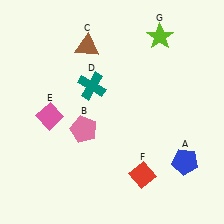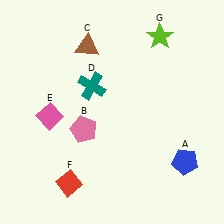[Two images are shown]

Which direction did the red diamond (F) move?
The red diamond (F) moved left.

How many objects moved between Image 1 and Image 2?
1 object moved between the two images.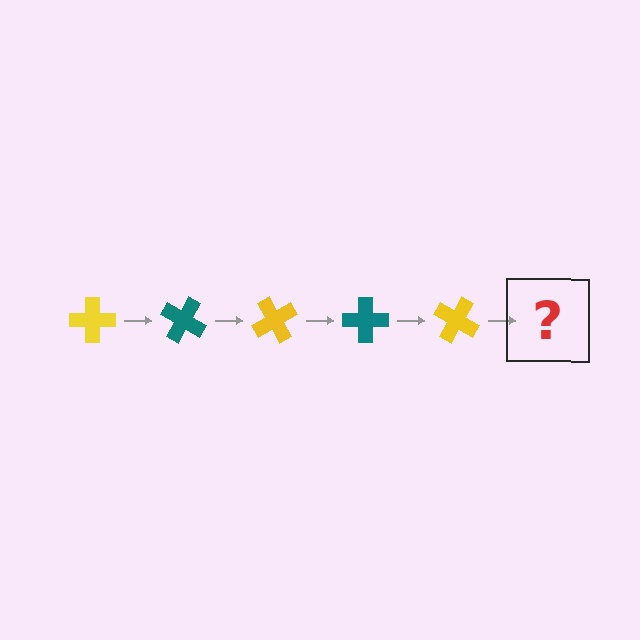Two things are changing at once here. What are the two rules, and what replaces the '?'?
The two rules are that it rotates 30 degrees each step and the color cycles through yellow and teal. The '?' should be a teal cross, rotated 150 degrees from the start.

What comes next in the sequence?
The next element should be a teal cross, rotated 150 degrees from the start.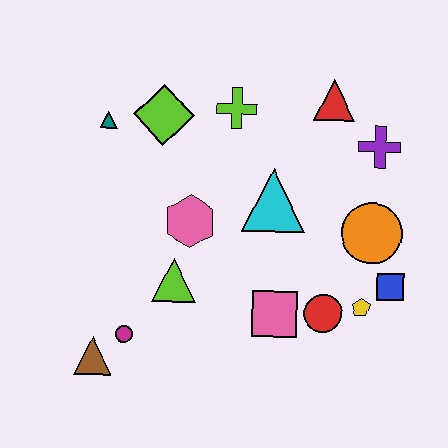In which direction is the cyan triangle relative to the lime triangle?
The cyan triangle is to the right of the lime triangle.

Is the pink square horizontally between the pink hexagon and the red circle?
Yes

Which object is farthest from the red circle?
The teal triangle is farthest from the red circle.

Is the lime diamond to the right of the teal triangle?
Yes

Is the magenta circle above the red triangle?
No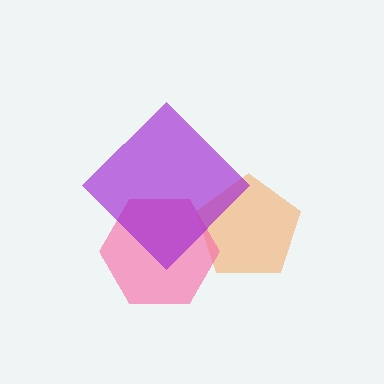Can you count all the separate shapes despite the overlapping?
Yes, there are 3 separate shapes.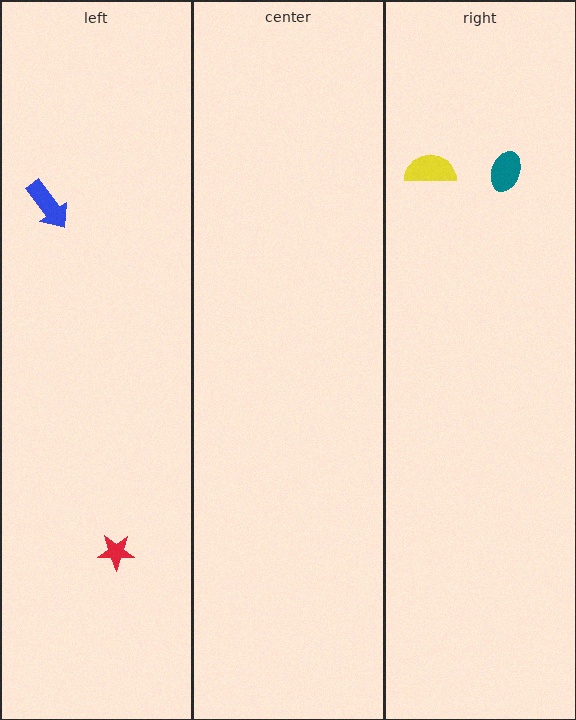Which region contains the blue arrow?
The left region.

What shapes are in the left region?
The blue arrow, the red star.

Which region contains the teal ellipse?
The right region.